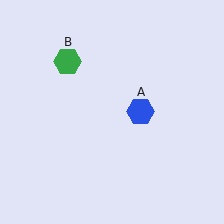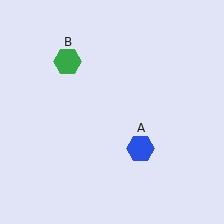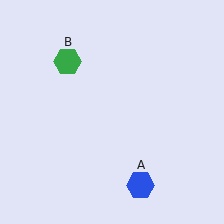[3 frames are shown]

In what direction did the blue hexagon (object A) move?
The blue hexagon (object A) moved down.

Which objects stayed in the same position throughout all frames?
Green hexagon (object B) remained stationary.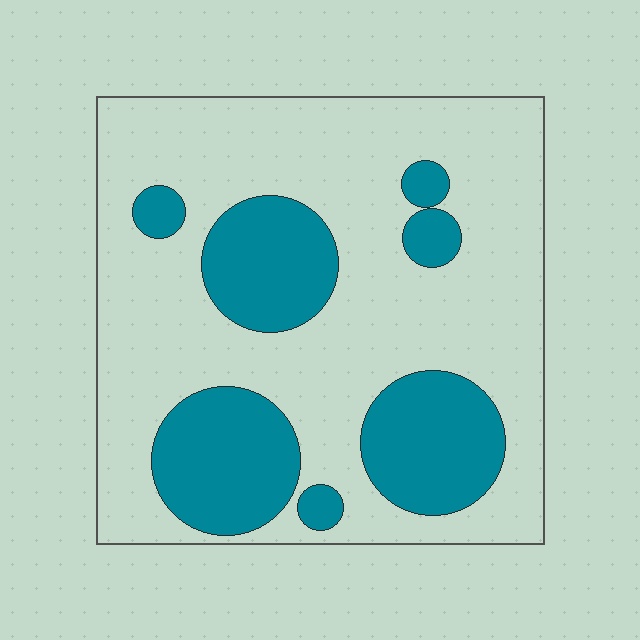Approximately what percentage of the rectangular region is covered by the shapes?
Approximately 30%.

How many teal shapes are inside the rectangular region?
7.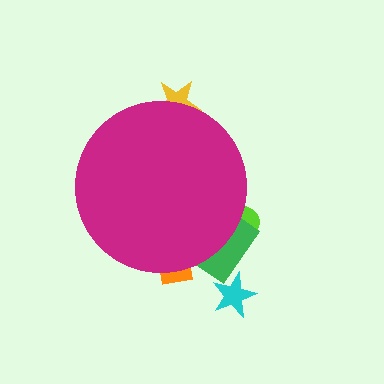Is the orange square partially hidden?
Yes, the orange square is partially hidden behind the magenta circle.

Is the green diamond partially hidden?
Yes, the green diamond is partially hidden behind the magenta circle.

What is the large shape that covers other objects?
A magenta circle.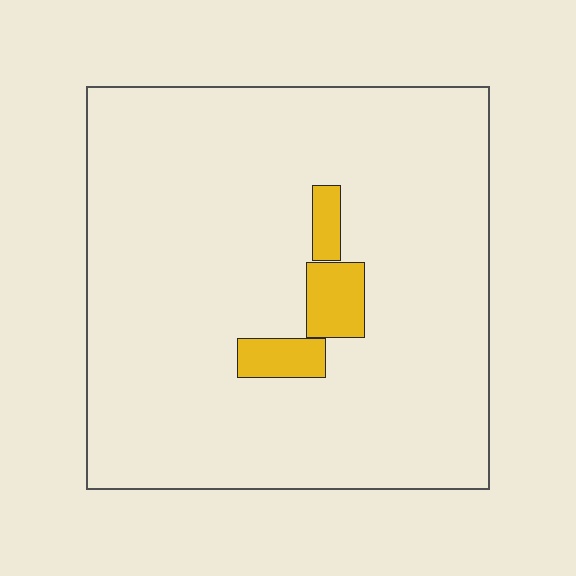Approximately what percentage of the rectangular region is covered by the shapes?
Approximately 5%.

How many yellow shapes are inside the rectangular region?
3.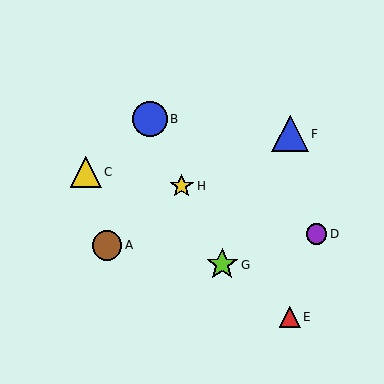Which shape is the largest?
The blue triangle (labeled F) is the largest.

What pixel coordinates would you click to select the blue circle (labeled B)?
Click at (150, 119) to select the blue circle B.